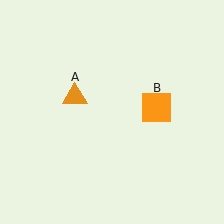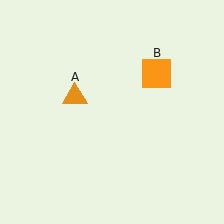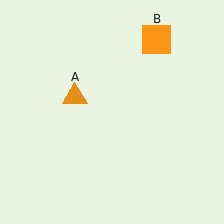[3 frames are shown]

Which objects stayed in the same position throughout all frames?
Orange triangle (object A) remained stationary.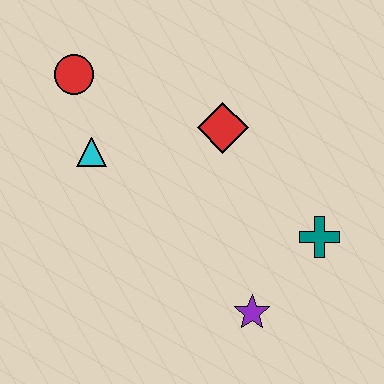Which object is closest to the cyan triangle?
The red circle is closest to the cyan triangle.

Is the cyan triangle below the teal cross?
No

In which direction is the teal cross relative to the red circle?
The teal cross is to the right of the red circle.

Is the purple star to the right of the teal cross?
No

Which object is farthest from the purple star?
The red circle is farthest from the purple star.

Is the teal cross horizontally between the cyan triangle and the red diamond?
No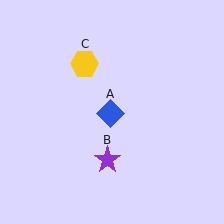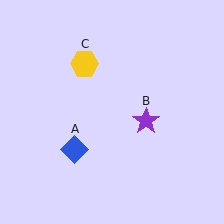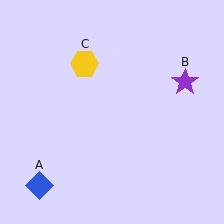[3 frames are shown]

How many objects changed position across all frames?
2 objects changed position: blue diamond (object A), purple star (object B).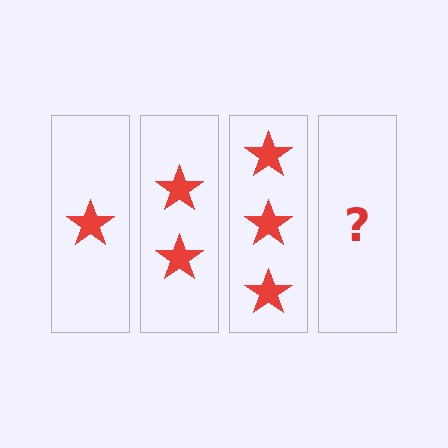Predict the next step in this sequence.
The next step is 4 stars.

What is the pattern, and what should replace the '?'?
The pattern is that each step adds one more star. The '?' should be 4 stars.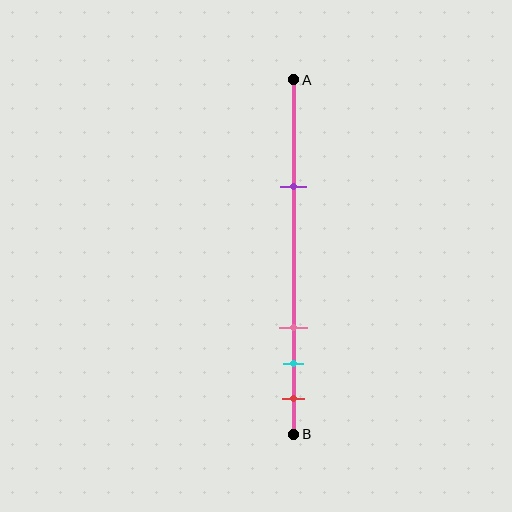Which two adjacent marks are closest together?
The cyan and red marks are the closest adjacent pair.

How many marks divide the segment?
There are 4 marks dividing the segment.